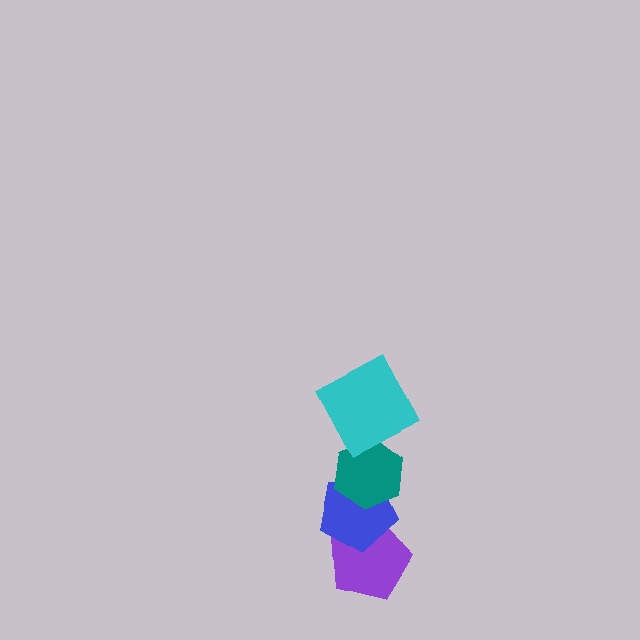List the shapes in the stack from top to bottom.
From top to bottom: the cyan square, the teal hexagon, the blue pentagon, the purple pentagon.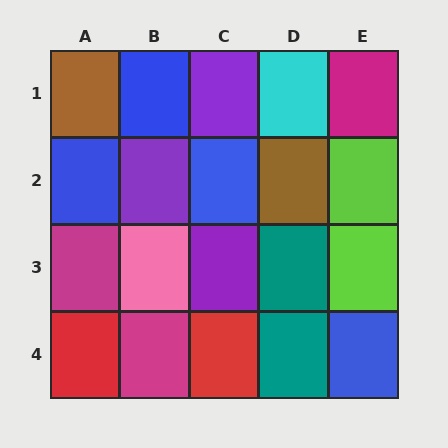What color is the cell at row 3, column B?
Pink.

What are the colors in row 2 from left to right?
Blue, purple, blue, brown, lime.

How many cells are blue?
4 cells are blue.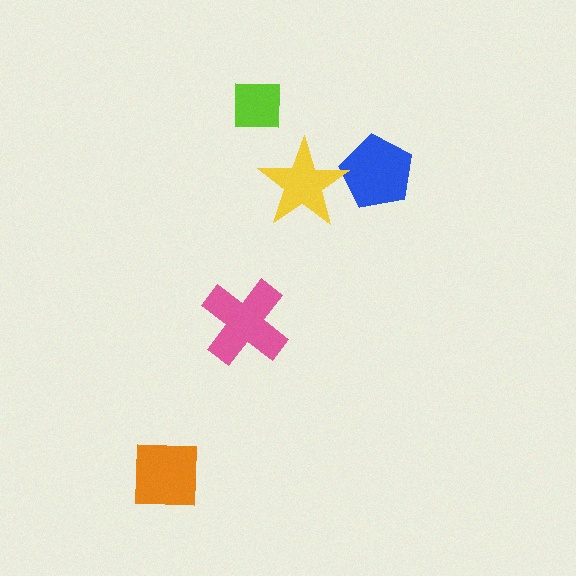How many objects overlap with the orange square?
0 objects overlap with the orange square.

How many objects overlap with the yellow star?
1 object overlaps with the yellow star.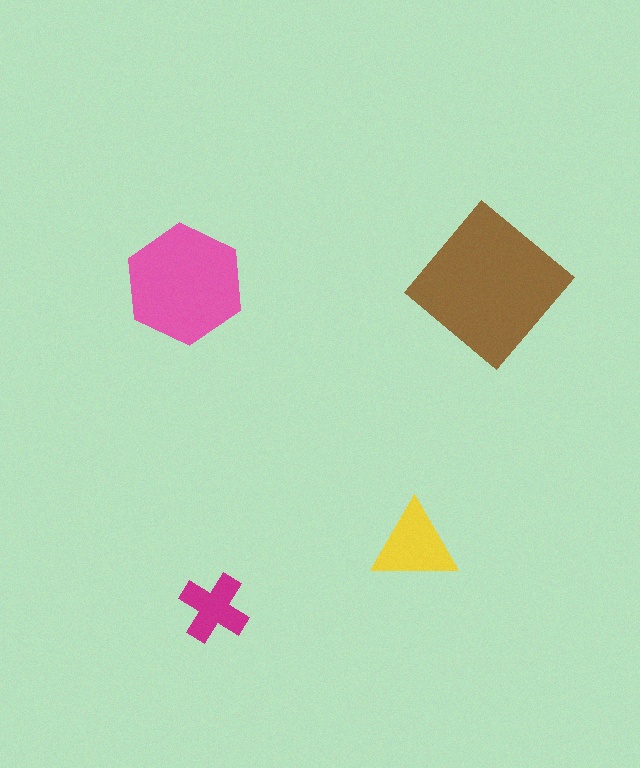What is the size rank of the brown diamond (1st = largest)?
1st.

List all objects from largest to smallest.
The brown diamond, the pink hexagon, the yellow triangle, the magenta cross.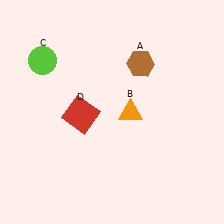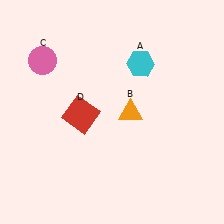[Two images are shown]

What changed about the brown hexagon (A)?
In Image 1, A is brown. In Image 2, it changed to cyan.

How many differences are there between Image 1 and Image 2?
There are 2 differences between the two images.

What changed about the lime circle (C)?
In Image 1, C is lime. In Image 2, it changed to pink.